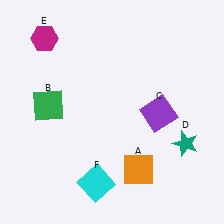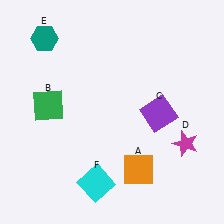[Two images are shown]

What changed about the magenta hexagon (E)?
In Image 1, E is magenta. In Image 2, it changed to teal.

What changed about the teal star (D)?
In Image 1, D is teal. In Image 2, it changed to magenta.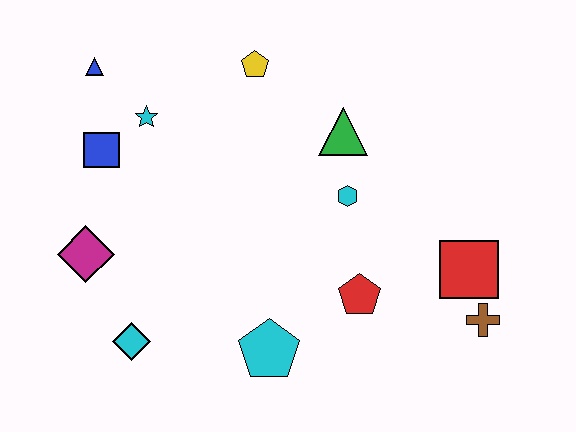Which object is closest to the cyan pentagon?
The red pentagon is closest to the cyan pentagon.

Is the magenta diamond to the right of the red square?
No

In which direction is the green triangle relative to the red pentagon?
The green triangle is above the red pentagon.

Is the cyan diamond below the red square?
Yes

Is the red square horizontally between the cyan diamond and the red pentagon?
No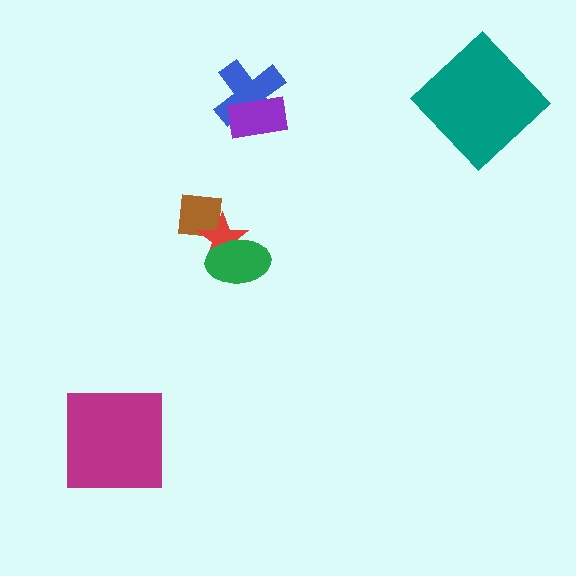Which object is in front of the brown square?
The red star is in front of the brown square.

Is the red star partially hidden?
Yes, it is partially covered by another shape.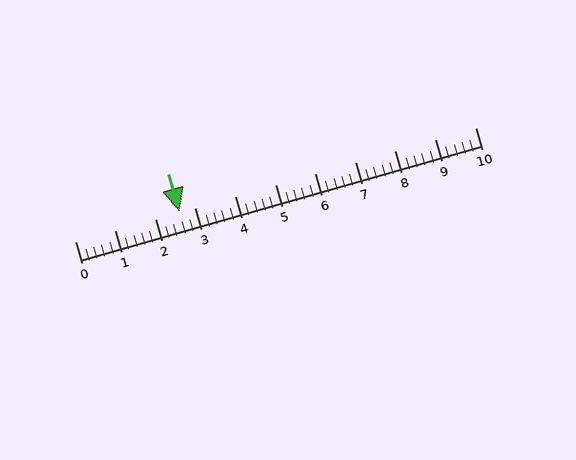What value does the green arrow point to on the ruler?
The green arrow points to approximately 2.6.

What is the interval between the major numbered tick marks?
The major tick marks are spaced 1 units apart.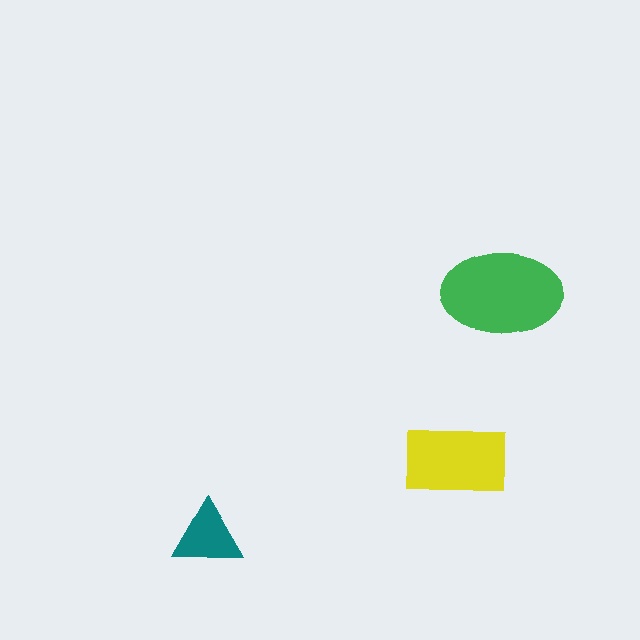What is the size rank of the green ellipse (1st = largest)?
1st.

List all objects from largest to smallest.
The green ellipse, the yellow rectangle, the teal triangle.